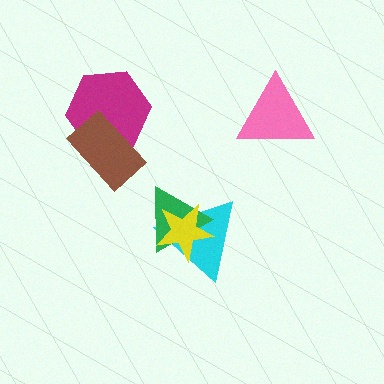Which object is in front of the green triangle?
The yellow star is in front of the green triangle.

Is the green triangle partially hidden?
Yes, it is partially covered by another shape.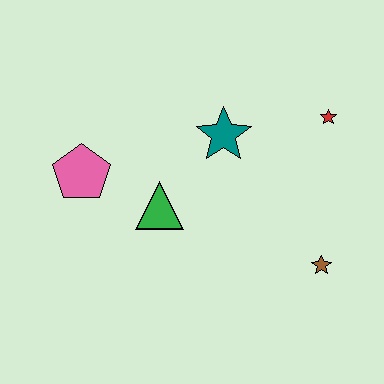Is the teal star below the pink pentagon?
No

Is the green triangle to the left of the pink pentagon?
No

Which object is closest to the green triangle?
The pink pentagon is closest to the green triangle.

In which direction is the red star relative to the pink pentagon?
The red star is to the right of the pink pentagon.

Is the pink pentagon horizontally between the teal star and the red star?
No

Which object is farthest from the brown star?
The pink pentagon is farthest from the brown star.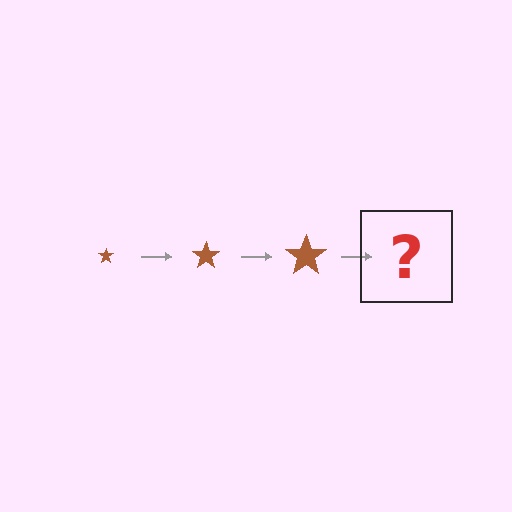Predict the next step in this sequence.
The next step is a brown star, larger than the previous one.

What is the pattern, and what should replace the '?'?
The pattern is that the star gets progressively larger each step. The '?' should be a brown star, larger than the previous one.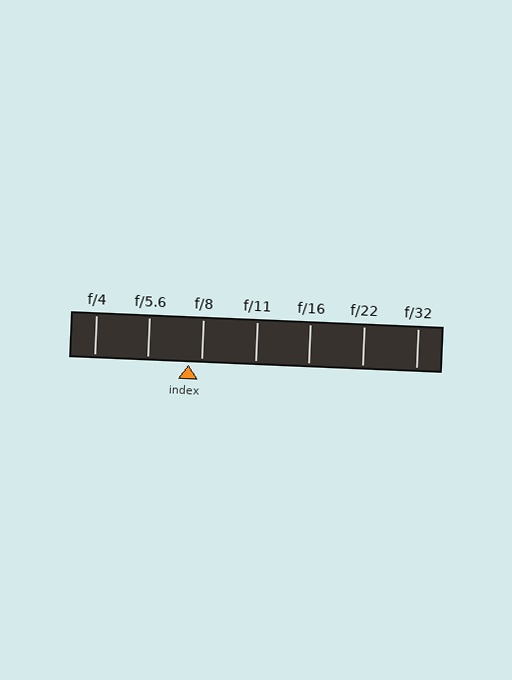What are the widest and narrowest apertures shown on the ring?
The widest aperture shown is f/4 and the narrowest is f/32.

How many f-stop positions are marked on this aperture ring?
There are 7 f-stop positions marked.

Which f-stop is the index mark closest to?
The index mark is closest to f/8.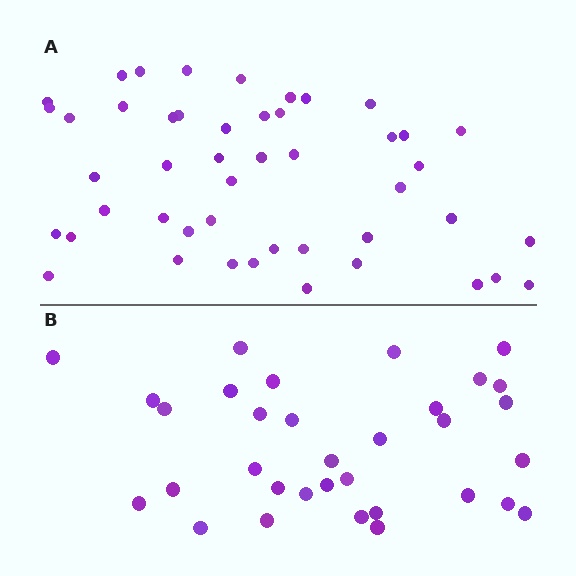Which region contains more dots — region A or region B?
Region A (the top region) has more dots.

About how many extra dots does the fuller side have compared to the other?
Region A has approximately 15 more dots than region B.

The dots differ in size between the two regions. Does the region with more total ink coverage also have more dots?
No. Region B has more total ink coverage because its dots are larger, but region A actually contains more individual dots. Total area can be misleading — the number of items is what matters here.